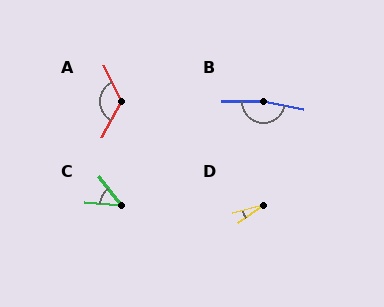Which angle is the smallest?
D, at approximately 20 degrees.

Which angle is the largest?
B, at approximately 170 degrees.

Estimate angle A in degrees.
Approximately 125 degrees.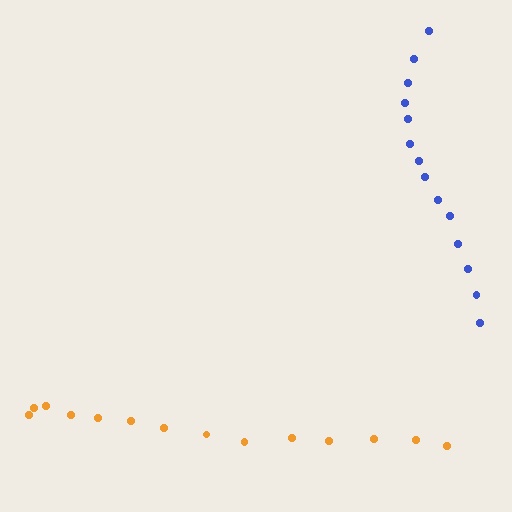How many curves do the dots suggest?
There are 2 distinct paths.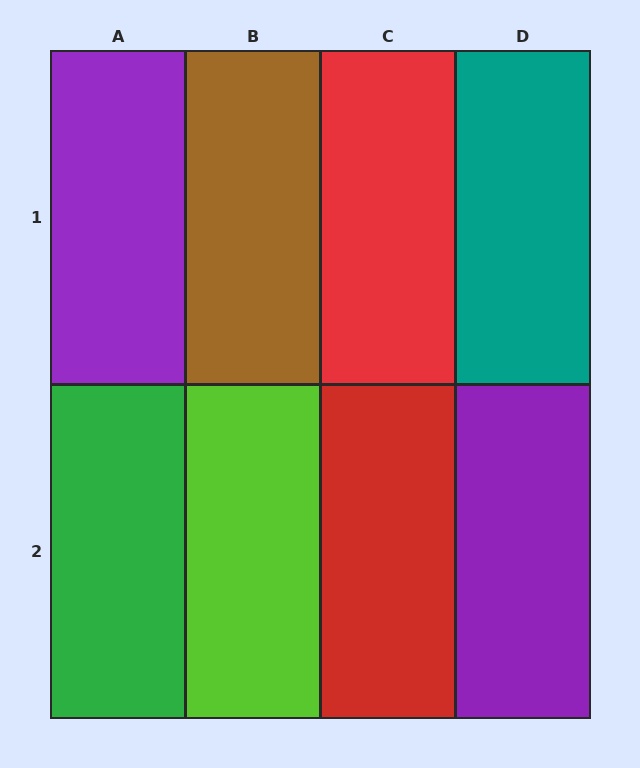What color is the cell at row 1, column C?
Red.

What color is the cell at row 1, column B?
Brown.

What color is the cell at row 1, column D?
Teal.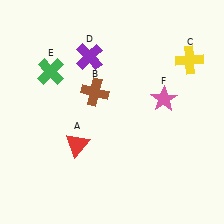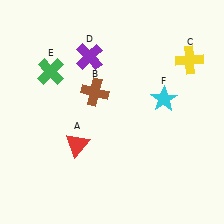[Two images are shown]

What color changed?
The star (F) changed from pink in Image 1 to cyan in Image 2.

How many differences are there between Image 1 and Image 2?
There is 1 difference between the two images.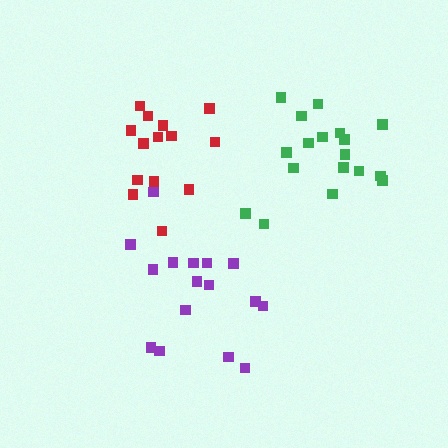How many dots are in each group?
Group 1: 18 dots, Group 2: 16 dots, Group 3: 14 dots (48 total).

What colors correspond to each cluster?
The clusters are colored: green, purple, red.